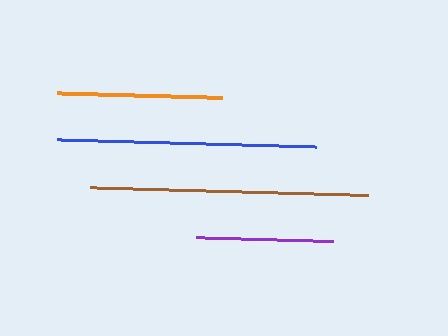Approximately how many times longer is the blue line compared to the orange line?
The blue line is approximately 1.6 times the length of the orange line.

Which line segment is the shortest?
The purple line is the shortest at approximately 136 pixels.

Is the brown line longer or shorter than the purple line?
The brown line is longer than the purple line.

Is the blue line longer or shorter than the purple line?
The blue line is longer than the purple line.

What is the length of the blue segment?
The blue segment is approximately 259 pixels long.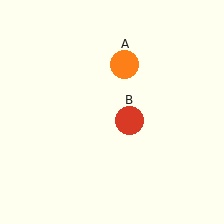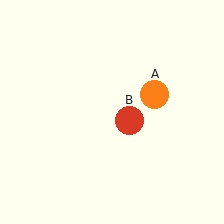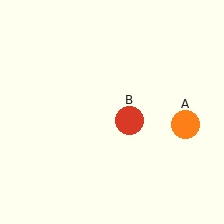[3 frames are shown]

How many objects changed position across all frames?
1 object changed position: orange circle (object A).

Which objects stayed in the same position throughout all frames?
Red circle (object B) remained stationary.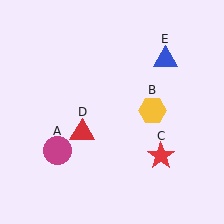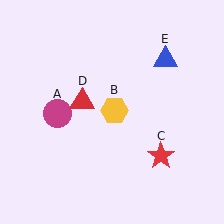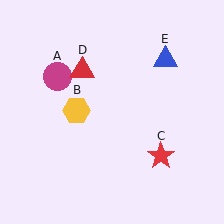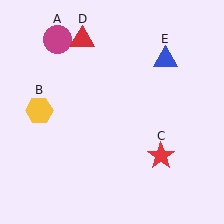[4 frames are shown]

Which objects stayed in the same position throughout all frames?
Red star (object C) and blue triangle (object E) remained stationary.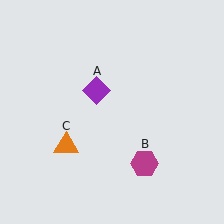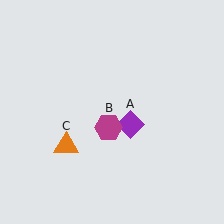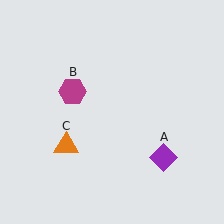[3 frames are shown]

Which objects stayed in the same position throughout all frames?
Orange triangle (object C) remained stationary.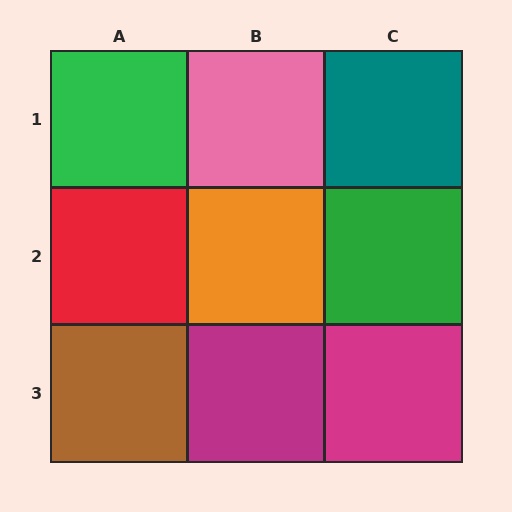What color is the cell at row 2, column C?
Green.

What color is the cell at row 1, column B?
Pink.